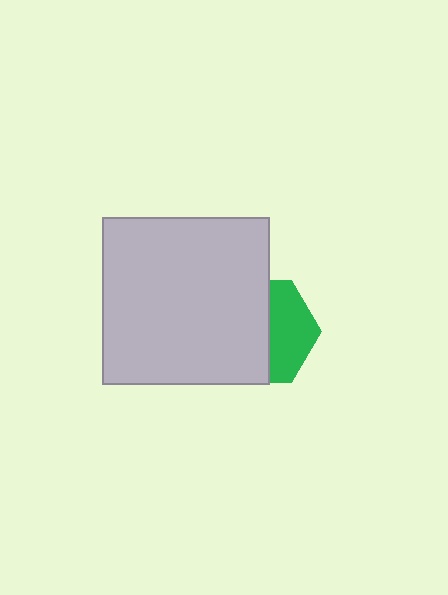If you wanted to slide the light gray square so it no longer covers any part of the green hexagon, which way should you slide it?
Slide it left — that is the most direct way to separate the two shapes.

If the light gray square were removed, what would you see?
You would see the complete green hexagon.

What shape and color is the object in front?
The object in front is a light gray square.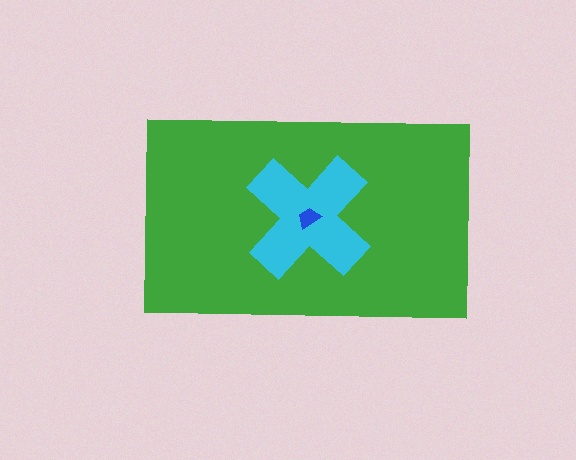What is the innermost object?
The blue trapezoid.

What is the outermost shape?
The green rectangle.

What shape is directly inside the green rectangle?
The cyan cross.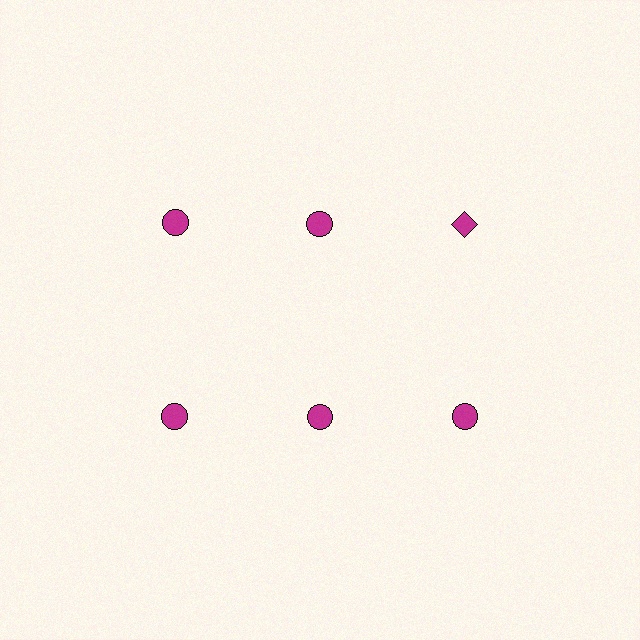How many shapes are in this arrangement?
There are 6 shapes arranged in a grid pattern.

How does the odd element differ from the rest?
It has a different shape: diamond instead of circle.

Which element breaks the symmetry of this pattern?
The magenta diamond in the top row, center column breaks the symmetry. All other shapes are magenta circles.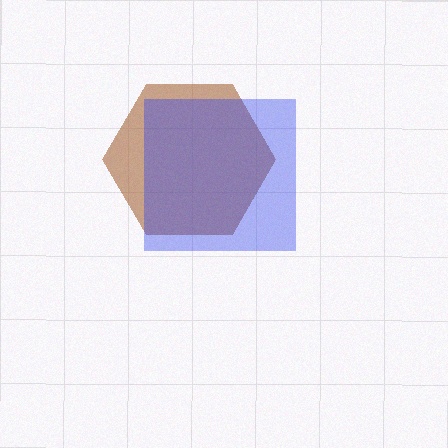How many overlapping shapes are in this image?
There are 2 overlapping shapes in the image.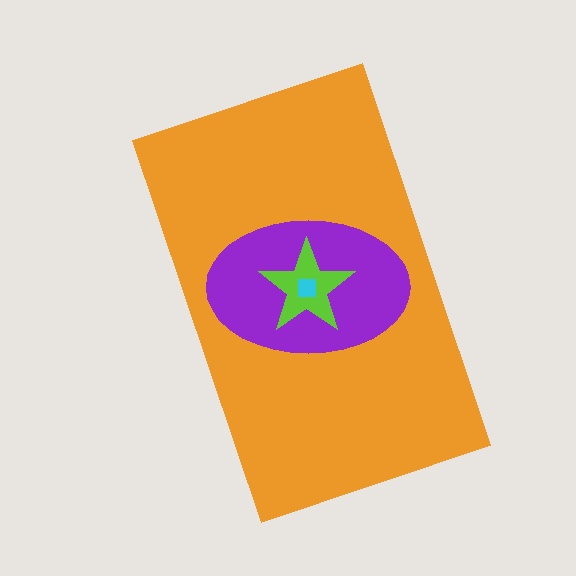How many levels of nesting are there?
4.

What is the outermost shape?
The orange rectangle.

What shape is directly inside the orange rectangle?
The purple ellipse.